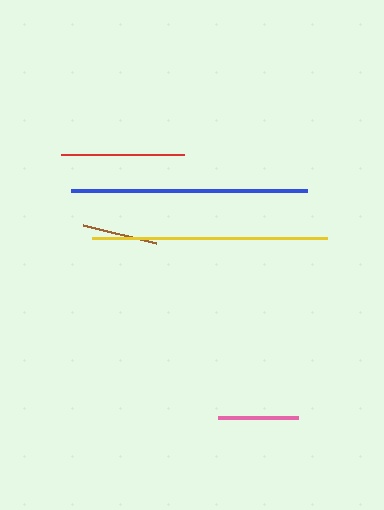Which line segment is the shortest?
The brown line is the shortest at approximately 75 pixels.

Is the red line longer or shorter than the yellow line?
The yellow line is longer than the red line.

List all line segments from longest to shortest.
From longest to shortest: blue, yellow, red, pink, brown.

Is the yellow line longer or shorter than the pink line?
The yellow line is longer than the pink line.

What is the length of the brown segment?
The brown segment is approximately 75 pixels long.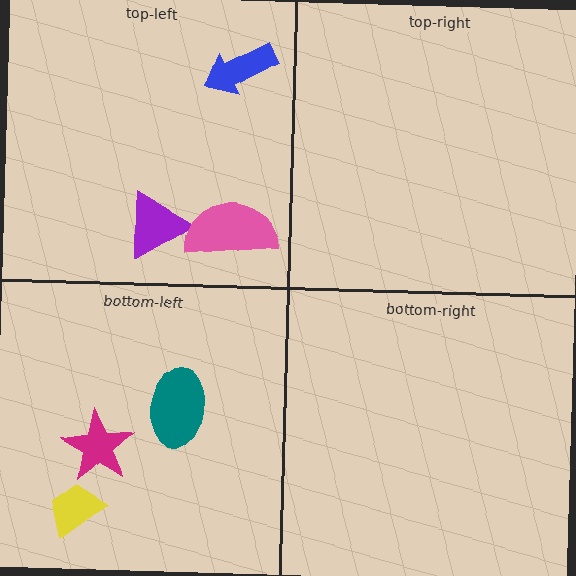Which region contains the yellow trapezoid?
The bottom-left region.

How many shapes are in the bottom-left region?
3.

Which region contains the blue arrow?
The top-left region.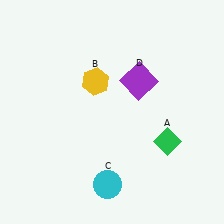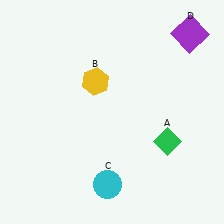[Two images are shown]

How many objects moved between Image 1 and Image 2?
1 object moved between the two images.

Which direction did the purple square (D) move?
The purple square (D) moved right.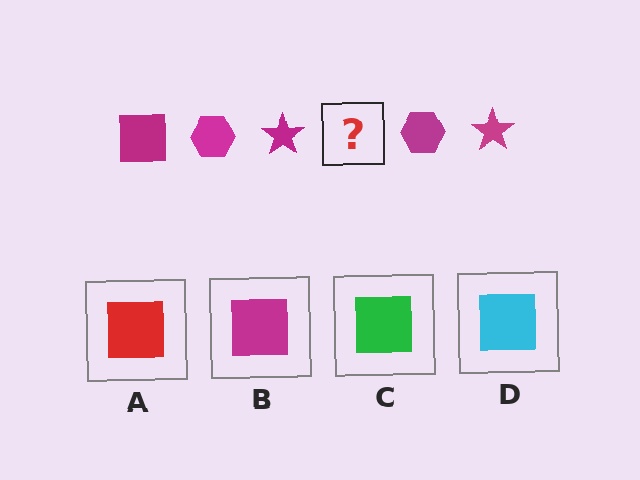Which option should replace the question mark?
Option B.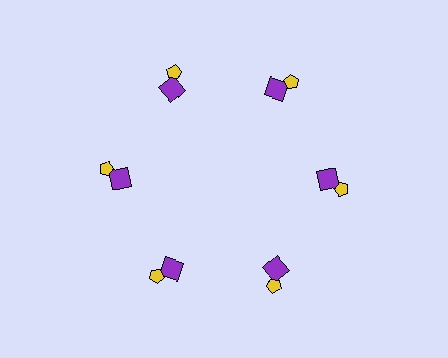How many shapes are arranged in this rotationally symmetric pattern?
There are 12 shapes, arranged in 6 groups of 2.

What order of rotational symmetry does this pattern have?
This pattern has 6-fold rotational symmetry.